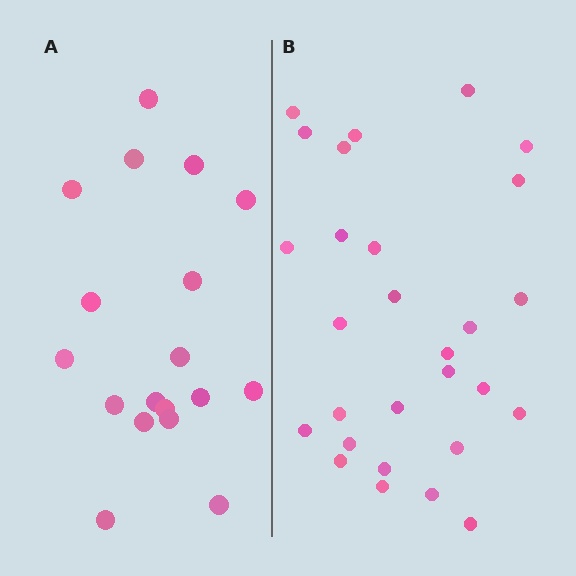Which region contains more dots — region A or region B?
Region B (the right region) has more dots.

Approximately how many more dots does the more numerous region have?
Region B has roughly 10 or so more dots than region A.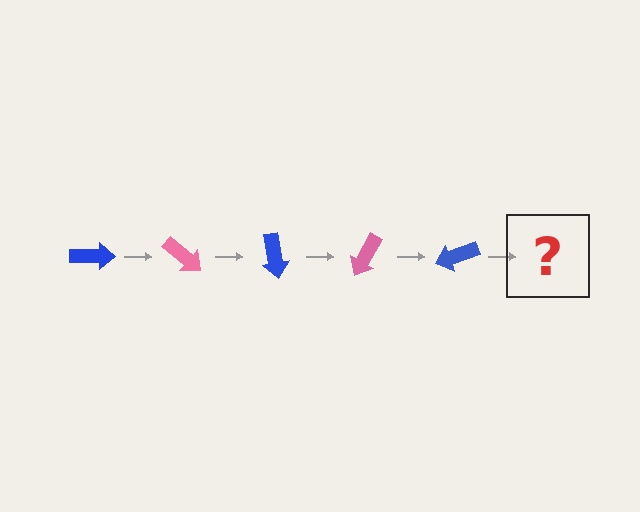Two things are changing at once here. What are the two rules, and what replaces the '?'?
The two rules are that it rotates 40 degrees each step and the color cycles through blue and pink. The '?' should be a pink arrow, rotated 200 degrees from the start.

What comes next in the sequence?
The next element should be a pink arrow, rotated 200 degrees from the start.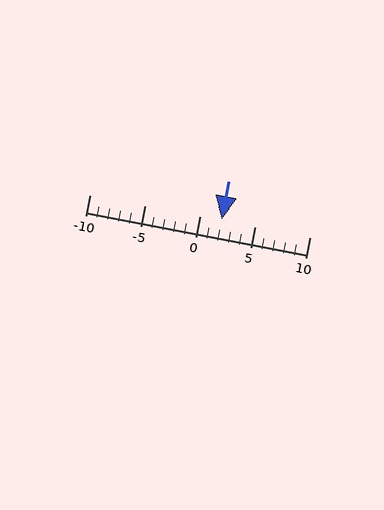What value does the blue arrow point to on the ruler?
The blue arrow points to approximately 2.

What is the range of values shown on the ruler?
The ruler shows values from -10 to 10.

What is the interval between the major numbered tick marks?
The major tick marks are spaced 5 units apart.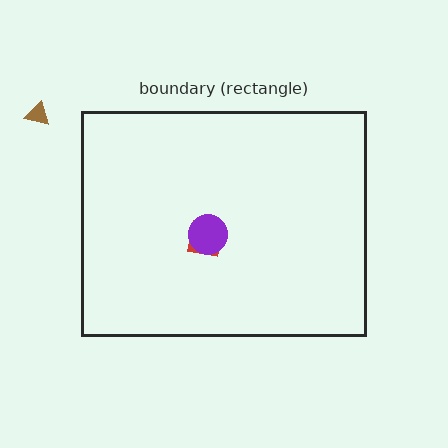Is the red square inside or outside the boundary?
Inside.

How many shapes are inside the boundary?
2 inside, 1 outside.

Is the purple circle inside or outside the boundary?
Inside.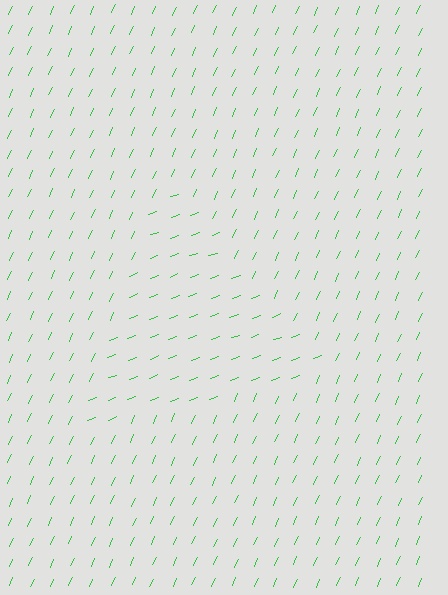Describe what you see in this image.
The image is filled with small green line segments. A triangle region in the image has lines oriented differently from the surrounding lines, creating a visible texture boundary.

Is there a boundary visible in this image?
Yes, there is a texture boundary formed by a change in line orientation.